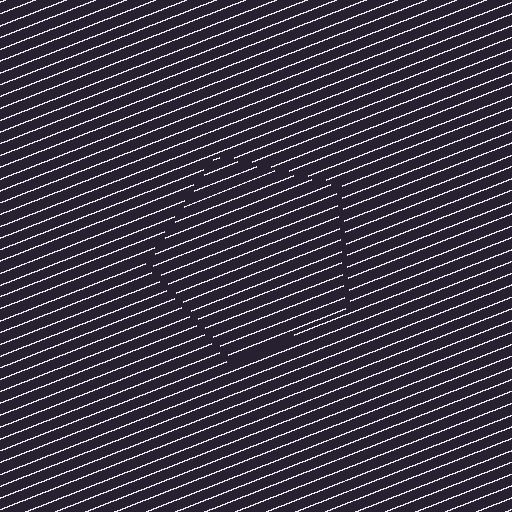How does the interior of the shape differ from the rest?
The interior of the shape contains the same grating, shifted by half a period — the contour is defined by the phase discontinuity where line-ends from the inner and outer gratings abut.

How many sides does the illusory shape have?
5 sides — the line-ends trace a pentagon.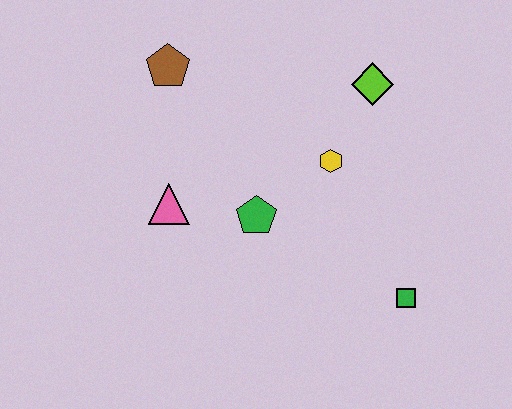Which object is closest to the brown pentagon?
The pink triangle is closest to the brown pentagon.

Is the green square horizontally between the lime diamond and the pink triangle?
No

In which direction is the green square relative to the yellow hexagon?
The green square is below the yellow hexagon.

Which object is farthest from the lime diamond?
The pink triangle is farthest from the lime diamond.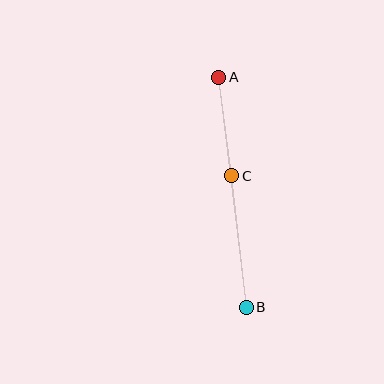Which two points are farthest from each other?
Points A and B are farthest from each other.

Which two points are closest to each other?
Points A and C are closest to each other.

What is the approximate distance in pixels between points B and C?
The distance between B and C is approximately 132 pixels.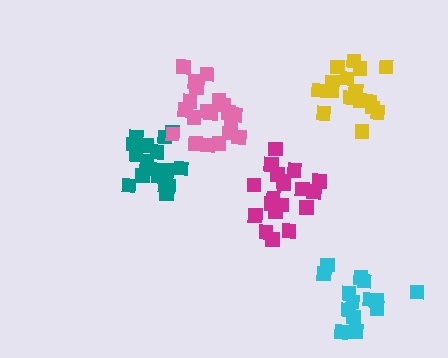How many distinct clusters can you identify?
There are 5 distinct clusters.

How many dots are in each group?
Group 1: 17 dots, Group 2: 19 dots, Group 3: 14 dots, Group 4: 16 dots, Group 5: 20 dots (86 total).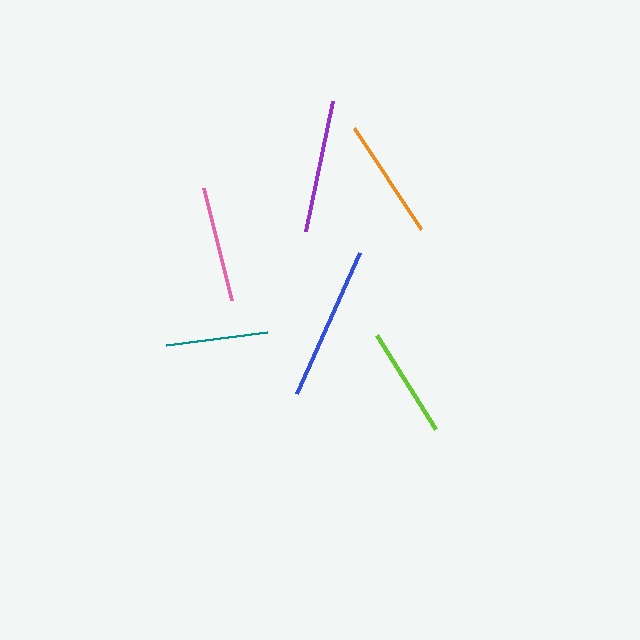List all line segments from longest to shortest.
From longest to shortest: blue, purple, orange, pink, lime, teal.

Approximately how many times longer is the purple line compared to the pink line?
The purple line is approximately 1.1 times the length of the pink line.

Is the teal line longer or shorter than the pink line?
The pink line is longer than the teal line.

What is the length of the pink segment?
The pink segment is approximately 115 pixels long.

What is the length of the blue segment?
The blue segment is approximately 155 pixels long.